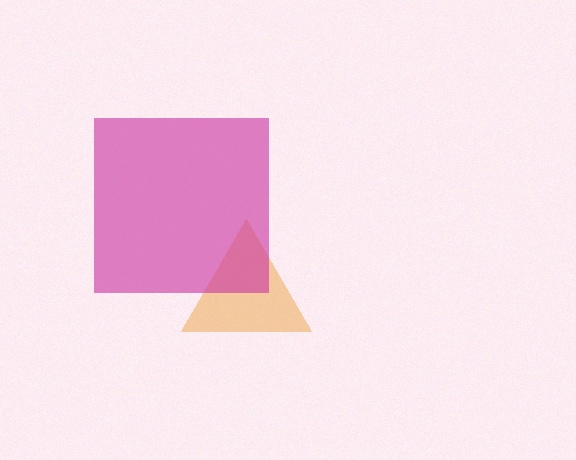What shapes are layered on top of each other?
The layered shapes are: an orange triangle, a magenta square.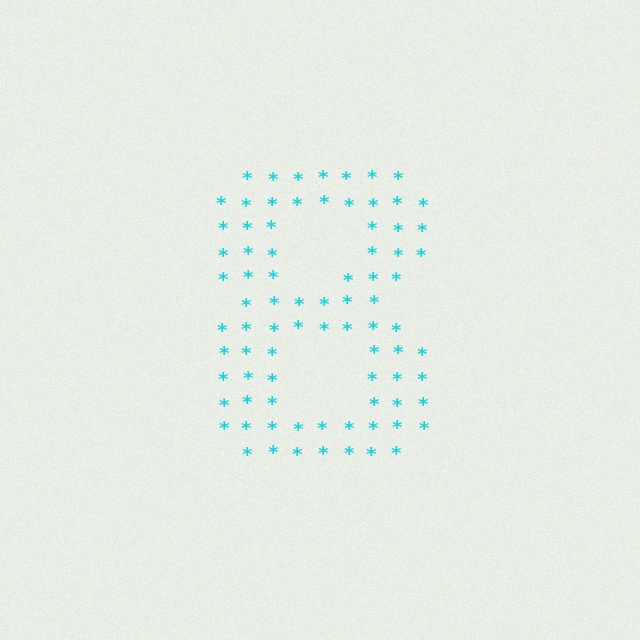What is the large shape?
The large shape is the digit 8.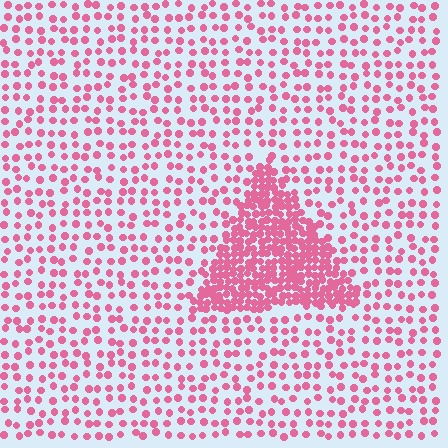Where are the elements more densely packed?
The elements are more densely packed inside the triangle boundary.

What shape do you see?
I see a triangle.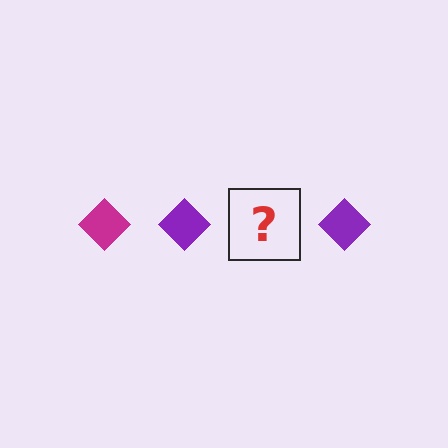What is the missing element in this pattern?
The missing element is a magenta diamond.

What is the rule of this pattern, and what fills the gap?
The rule is that the pattern cycles through magenta, purple diamonds. The gap should be filled with a magenta diamond.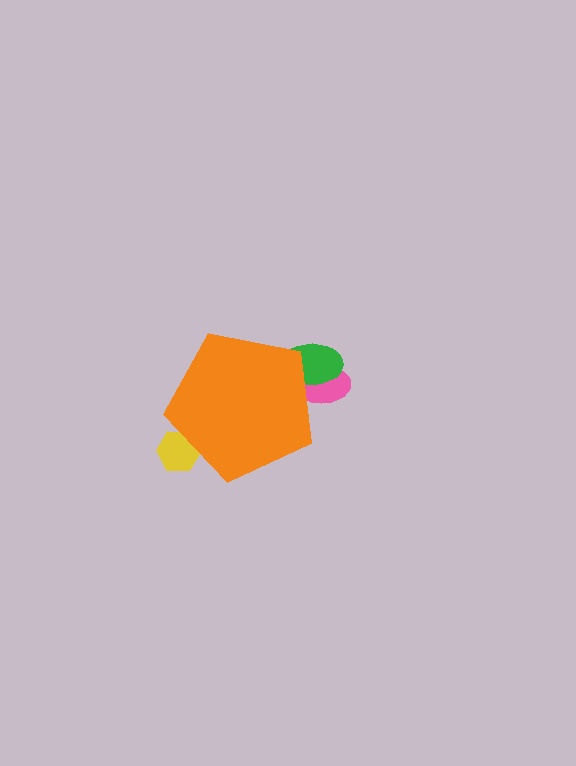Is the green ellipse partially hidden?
Yes, the green ellipse is partially hidden behind the orange pentagon.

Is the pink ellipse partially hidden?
Yes, the pink ellipse is partially hidden behind the orange pentagon.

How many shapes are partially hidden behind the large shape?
3 shapes are partially hidden.